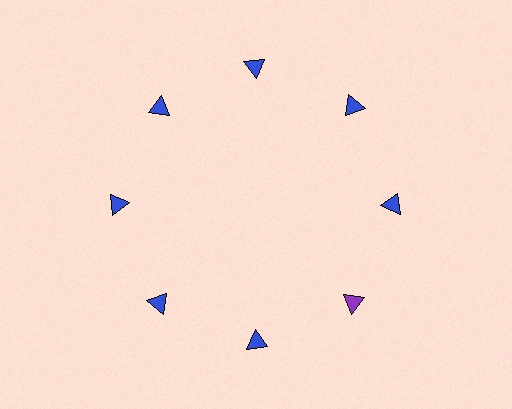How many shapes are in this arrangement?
There are 8 shapes arranged in a ring pattern.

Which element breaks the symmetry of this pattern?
The purple triangle at roughly the 4 o'clock position breaks the symmetry. All other shapes are blue triangles.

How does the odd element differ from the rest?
It has a different color: purple instead of blue.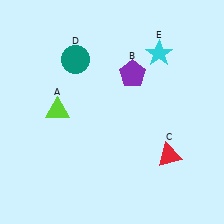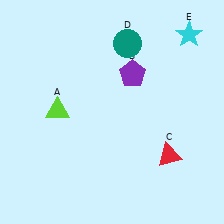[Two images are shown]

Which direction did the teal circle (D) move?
The teal circle (D) moved right.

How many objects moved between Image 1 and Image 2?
2 objects moved between the two images.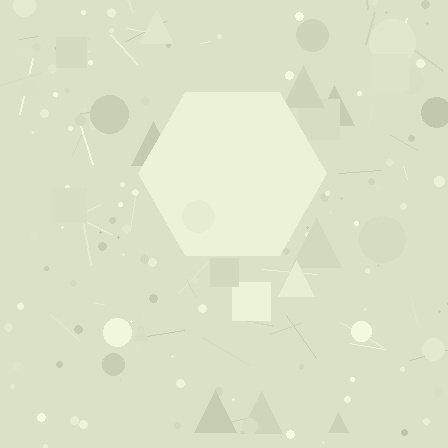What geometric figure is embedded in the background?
A hexagon is embedded in the background.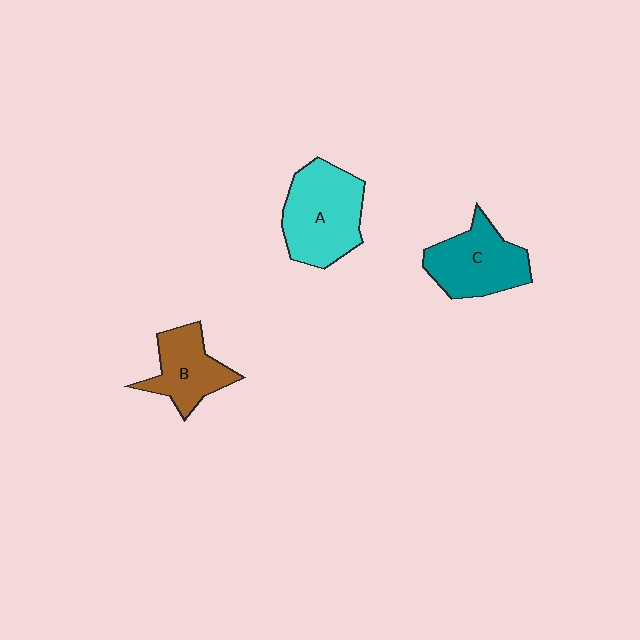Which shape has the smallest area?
Shape B (brown).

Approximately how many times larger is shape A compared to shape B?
Approximately 1.5 times.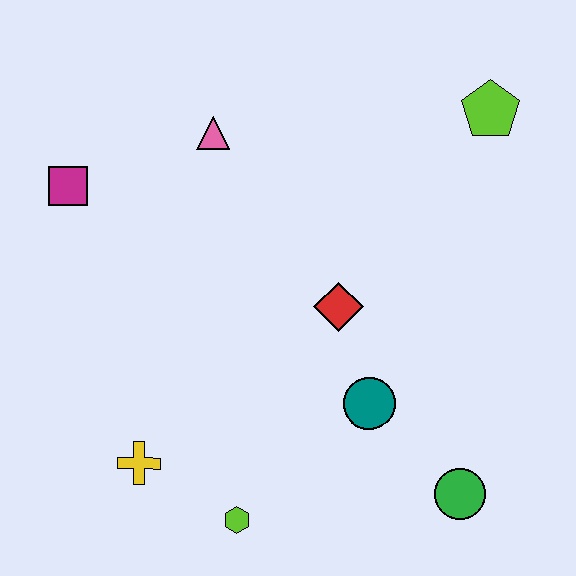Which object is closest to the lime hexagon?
The yellow cross is closest to the lime hexagon.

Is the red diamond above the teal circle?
Yes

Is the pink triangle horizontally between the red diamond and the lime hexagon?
No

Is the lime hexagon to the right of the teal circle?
No